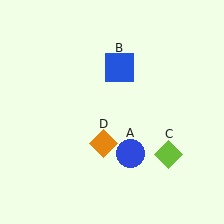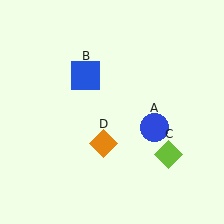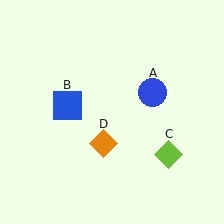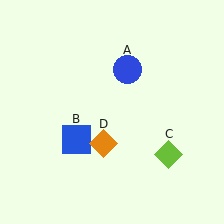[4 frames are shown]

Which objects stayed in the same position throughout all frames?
Lime diamond (object C) and orange diamond (object D) remained stationary.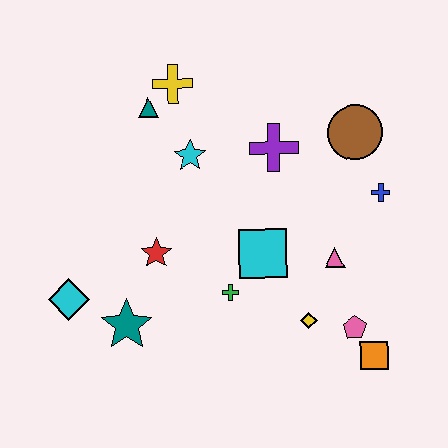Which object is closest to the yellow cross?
The teal triangle is closest to the yellow cross.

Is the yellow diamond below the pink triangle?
Yes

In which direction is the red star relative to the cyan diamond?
The red star is to the right of the cyan diamond.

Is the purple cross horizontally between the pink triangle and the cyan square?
Yes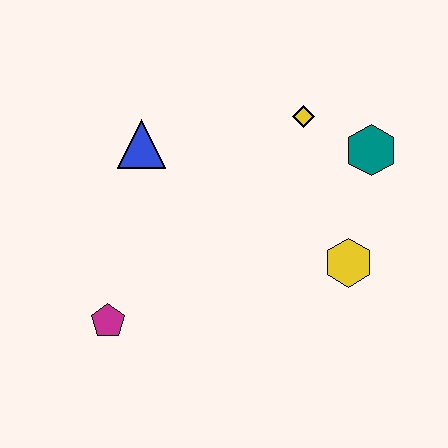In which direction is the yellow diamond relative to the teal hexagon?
The yellow diamond is to the left of the teal hexagon.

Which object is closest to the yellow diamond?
The teal hexagon is closest to the yellow diamond.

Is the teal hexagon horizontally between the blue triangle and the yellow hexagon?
No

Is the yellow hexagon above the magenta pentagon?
Yes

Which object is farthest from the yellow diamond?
The magenta pentagon is farthest from the yellow diamond.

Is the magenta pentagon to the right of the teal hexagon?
No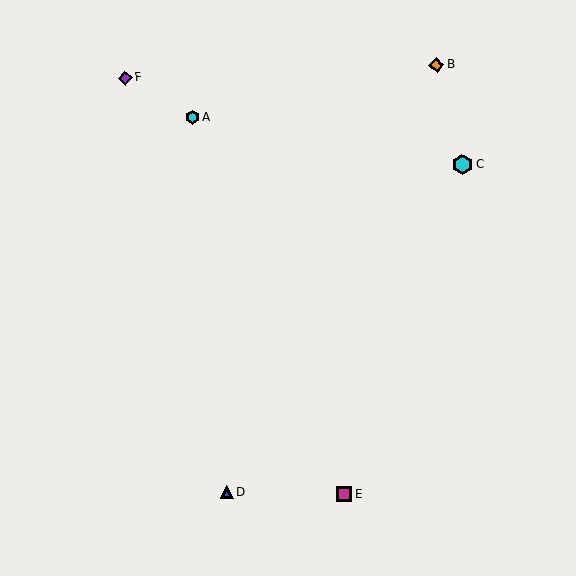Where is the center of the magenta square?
The center of the magenta square is at (344, 494).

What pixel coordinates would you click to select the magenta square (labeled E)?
Click at (344, 494) to select the magenta square E.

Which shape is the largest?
The cyan hexagon (labeled C) is the largest.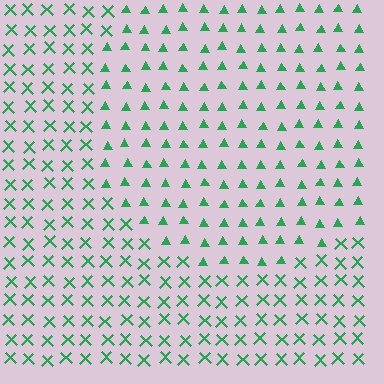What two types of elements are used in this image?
The image uses triangles inside the circle region and X marks outside it.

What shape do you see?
I see a circle.